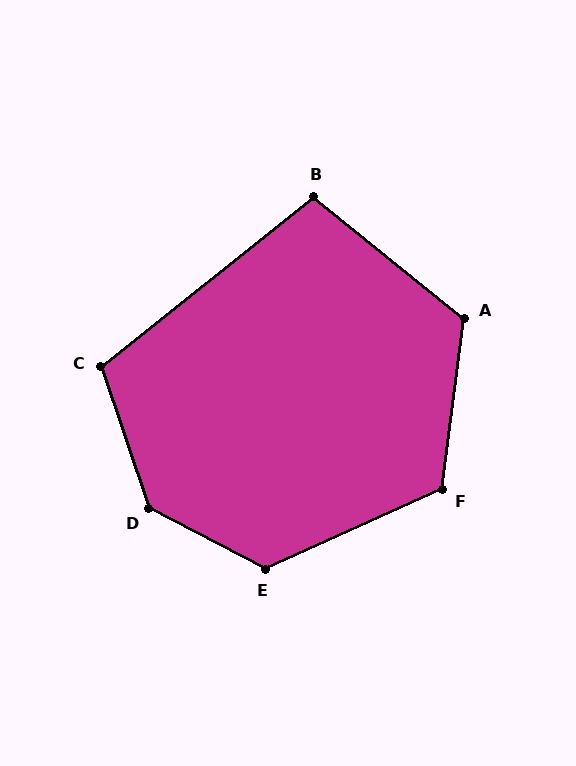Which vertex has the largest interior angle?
D, at approximately 136 degrees.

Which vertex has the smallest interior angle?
B, at approximately 103 degrees.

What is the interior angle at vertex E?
Approximately 128 degrees (obtuse).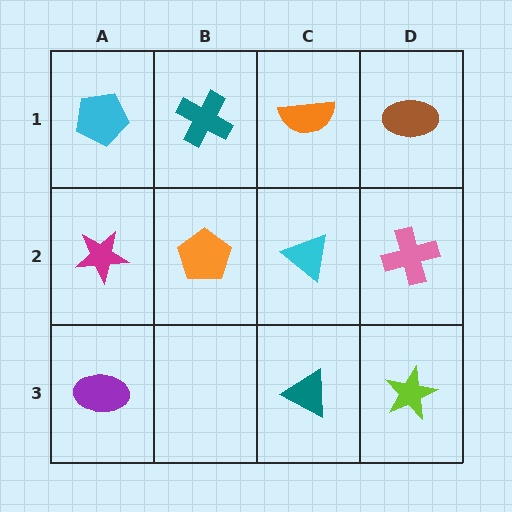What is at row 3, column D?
A lime star.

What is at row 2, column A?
A magenta star.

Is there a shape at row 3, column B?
No, that cell is empty.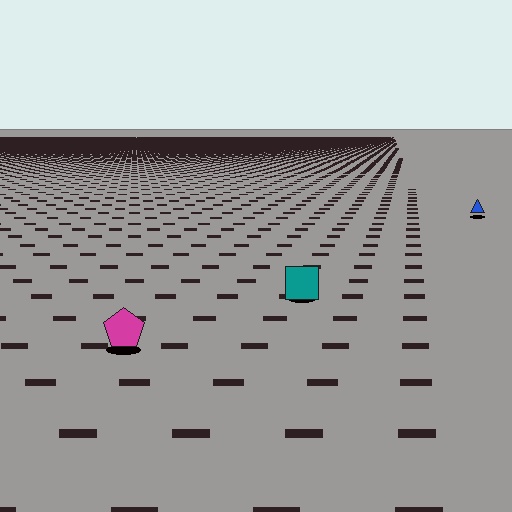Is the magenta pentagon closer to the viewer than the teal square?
Yes. The magenta pentagon is closer — you can tell from the texture gradient: the ground texture is coarser near it.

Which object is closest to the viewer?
The magenta pentagon is closest. The texture marks near it are larger and more spread out.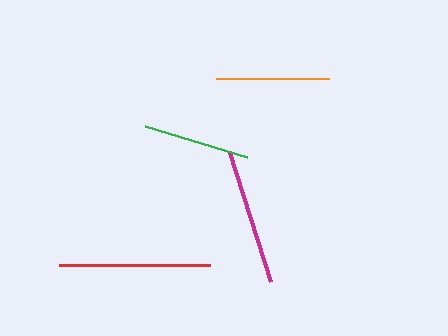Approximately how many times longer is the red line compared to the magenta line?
The red line is approximately 1.1 times the length of the magenta line.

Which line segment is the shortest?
The green line is the shortest at approximately 106 pixels.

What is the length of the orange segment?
The orange segment is approximately 113 pixels long.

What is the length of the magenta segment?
The magenta segment is approximately 135 pixels long.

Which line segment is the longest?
The red line is the longest at approximately 151 pixels.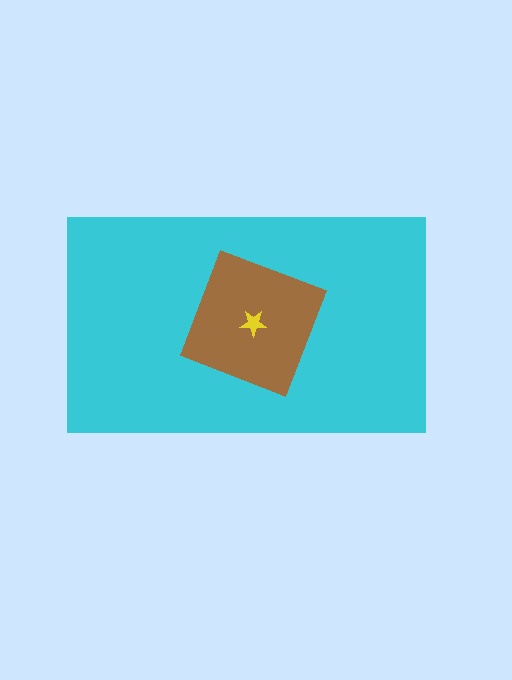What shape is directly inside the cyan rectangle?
The brown square.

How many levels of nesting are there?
3.